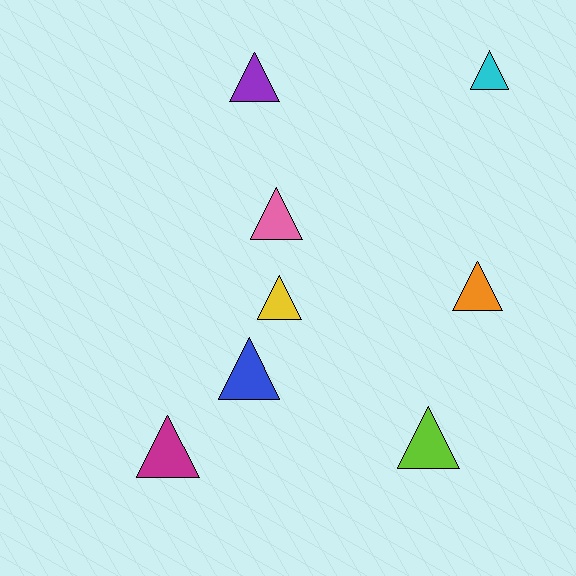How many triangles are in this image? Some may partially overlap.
There are 8 triangles.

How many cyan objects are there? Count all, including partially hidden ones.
There is 1 cyan object.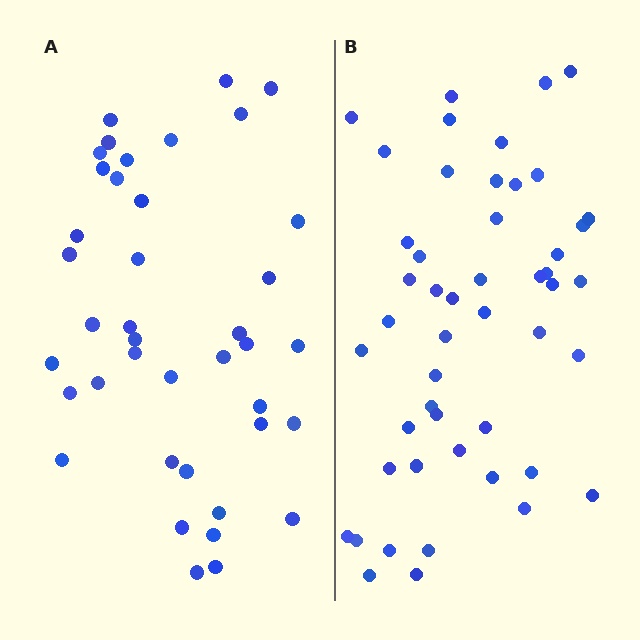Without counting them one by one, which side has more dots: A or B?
Region B (the right region) has more dots.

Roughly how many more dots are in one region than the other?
Region B has roughly 8 or so more dots than region A.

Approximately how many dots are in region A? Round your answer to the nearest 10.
About 40 dots.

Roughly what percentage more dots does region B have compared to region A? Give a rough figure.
About 20% more.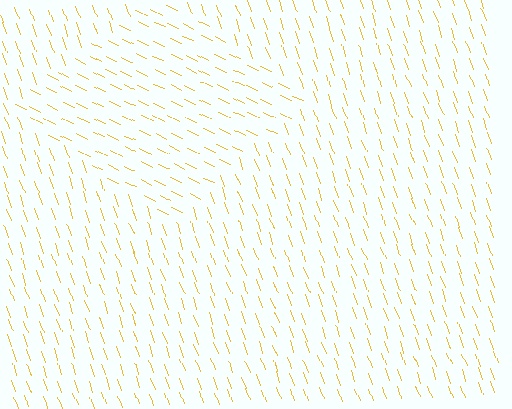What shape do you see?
I see a diamond.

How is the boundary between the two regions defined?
The boundary is defined purely by a change in line orientation (approximately 45 degrees difference). All lines are the same color and thickness.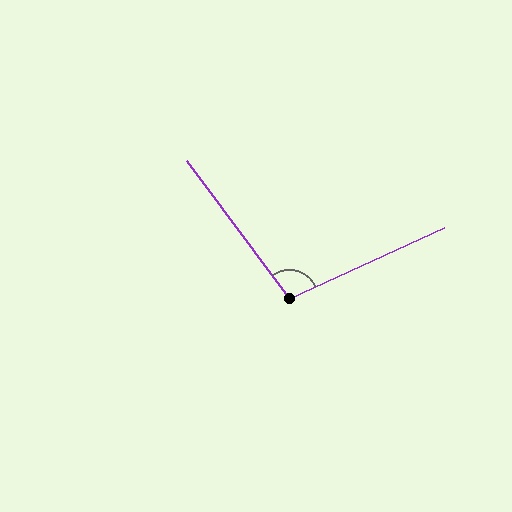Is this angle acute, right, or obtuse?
It is obtuse.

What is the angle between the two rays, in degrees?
Approximately 102 degrees.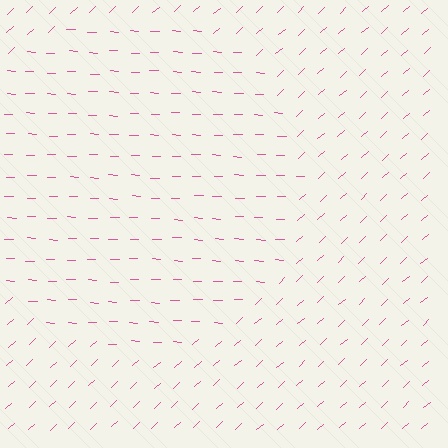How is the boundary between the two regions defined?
The boundary is defined purely by a change in line orientation (approximately 45 degrees difference). All lines are the same color and thickness.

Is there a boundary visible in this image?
Yes, there is a texture boundary formed by a change in line orientation.